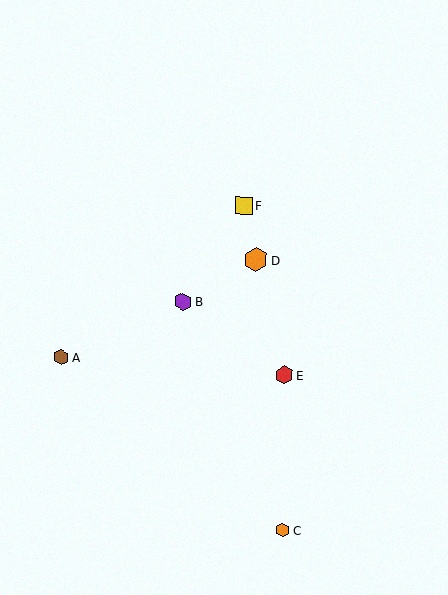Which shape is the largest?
The orange hexagon (labeled D) is the largest.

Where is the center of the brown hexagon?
The center of the brown hexagon is at (61, 357).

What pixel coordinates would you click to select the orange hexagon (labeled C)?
Click at (283, 530) to select the orange hexagon C.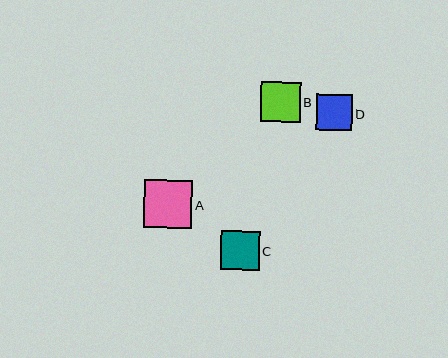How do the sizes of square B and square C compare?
Square B and square C are approximately the same size.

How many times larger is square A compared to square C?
Square A is approximately 1.2 times the size of square C.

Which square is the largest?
Square A is the largest with a size of approximately 48 pixels.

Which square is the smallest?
Square D is the smallest with a size of approximately 36 pixels.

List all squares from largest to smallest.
From largest to smallest: A, B, C, D.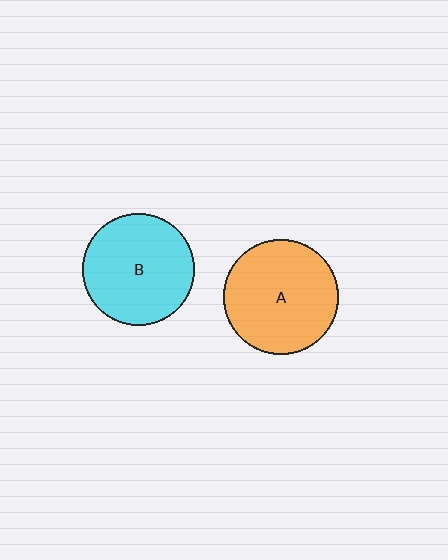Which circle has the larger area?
Circle A (orange).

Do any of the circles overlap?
No, none of the circles overlap.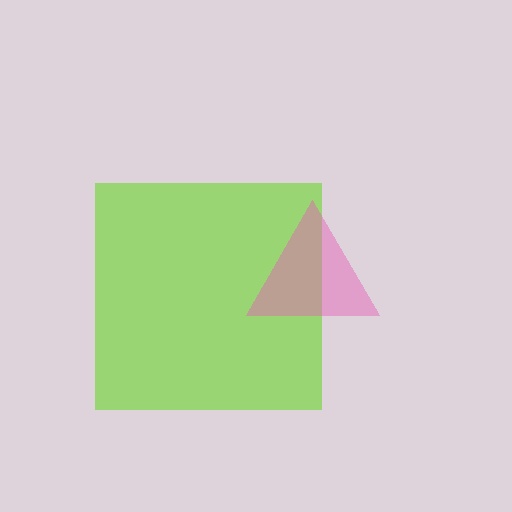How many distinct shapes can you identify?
There are 2 distinct shapes: a lime square, a pink triangle.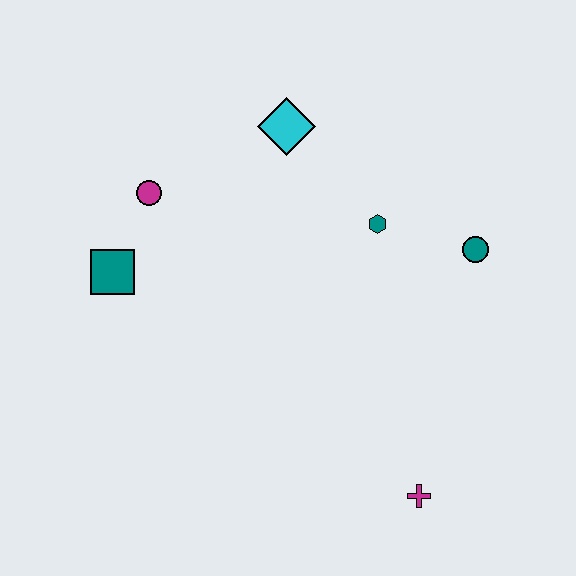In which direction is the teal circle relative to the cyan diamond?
The teal circle is to the right of the cyan diamond.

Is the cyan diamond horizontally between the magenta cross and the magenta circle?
Yes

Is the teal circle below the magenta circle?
Yes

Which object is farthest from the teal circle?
The teal square is farthest from the teal circle.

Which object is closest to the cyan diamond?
The teal hexagon is closest to the cyan diamond.